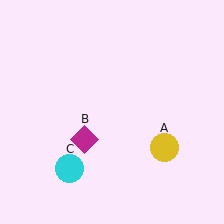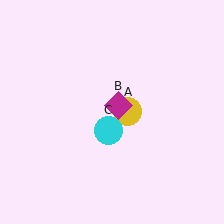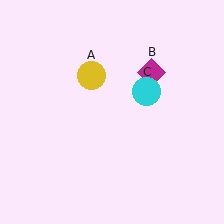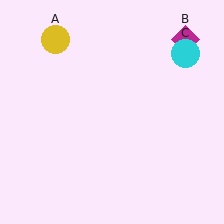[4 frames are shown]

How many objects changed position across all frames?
3 objects changed position: yellow circle (object A), magenta diamond (object B), cyan circle (object C).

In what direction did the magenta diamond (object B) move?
The magenta diamond (object B) moved up and to the right.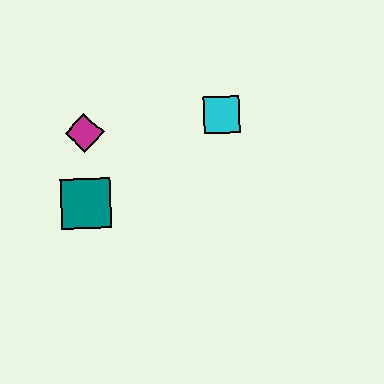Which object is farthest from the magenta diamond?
The cyan square is farthest from the magenta diamond.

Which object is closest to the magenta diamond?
The teal square is closest to the magenta diamond.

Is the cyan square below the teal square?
No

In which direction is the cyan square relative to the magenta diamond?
The cyan square is to the right of the magenta diamond.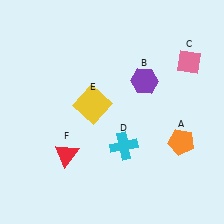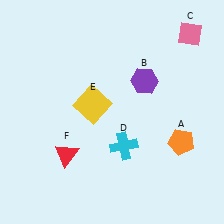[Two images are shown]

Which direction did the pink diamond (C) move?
The pink diamond (C) moved up.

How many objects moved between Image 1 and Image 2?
1 object moved between the two images.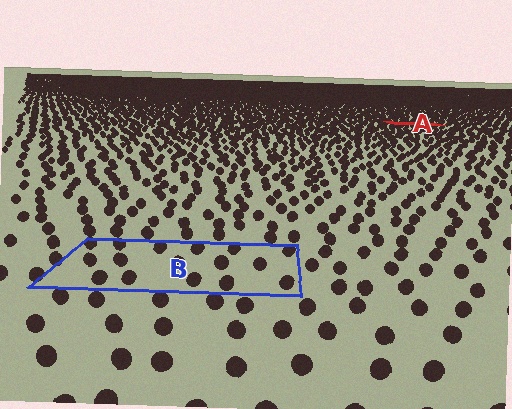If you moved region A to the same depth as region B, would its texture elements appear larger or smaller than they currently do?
They would appear larger. At a closer depth, the same texture elements are projected at a bigger on-screen size.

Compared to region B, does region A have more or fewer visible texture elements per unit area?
Region A has more texture elements per unit area — they are packed more densely because it is farther away.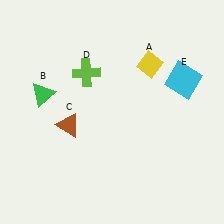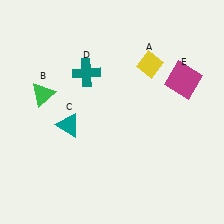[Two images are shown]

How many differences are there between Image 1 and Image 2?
There are 3 differences between the two images.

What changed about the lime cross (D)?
In Image 1, D is lime. In Image 2, it changed to teal.